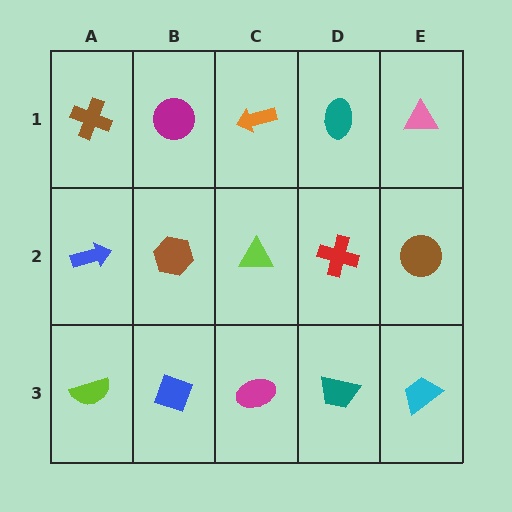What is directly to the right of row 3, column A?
A blue diamond.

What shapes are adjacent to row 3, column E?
A brown circle (row 2, column E), a teal trapezoid (row 3, column D).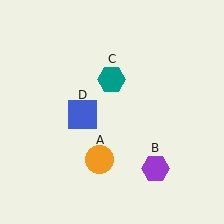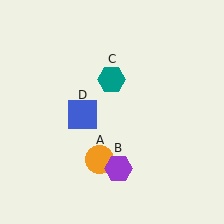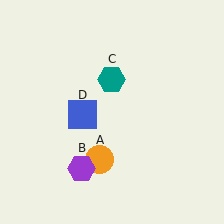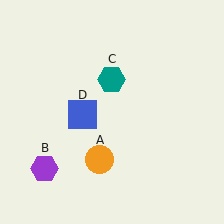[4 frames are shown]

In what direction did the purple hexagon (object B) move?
The purple hexagon (object B) moved left.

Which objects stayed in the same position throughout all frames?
Orange circle (object A) and teal hexagon (object C) and blue square (object D) remained stationary.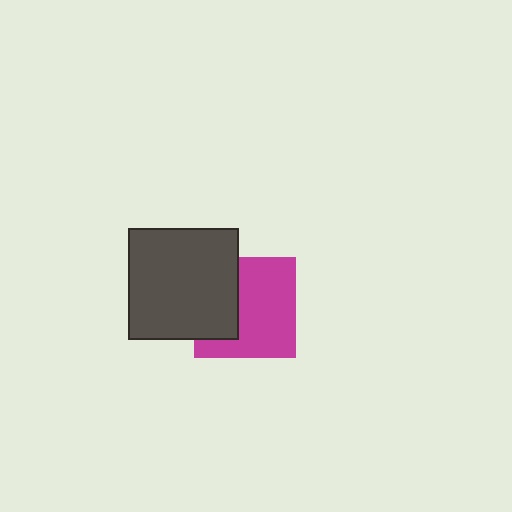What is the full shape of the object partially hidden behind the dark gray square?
The partially hidden object is a magenta square.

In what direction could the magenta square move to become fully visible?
The magenta square could move right. That would shift it out from behind the dark gray square entirely.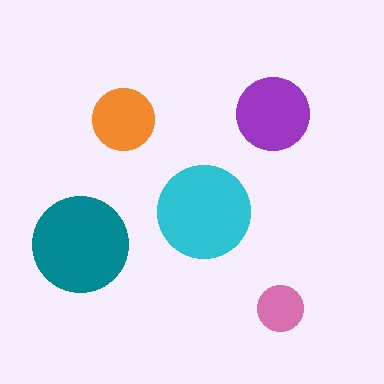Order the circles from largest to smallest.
the teal one, the cyan one, the purple one, the orange one, the pink one.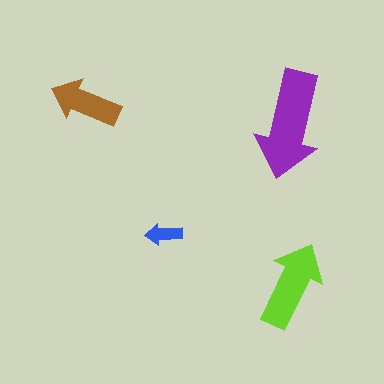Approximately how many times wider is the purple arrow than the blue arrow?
About 3 times wider.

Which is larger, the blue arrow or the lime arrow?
The lime one.